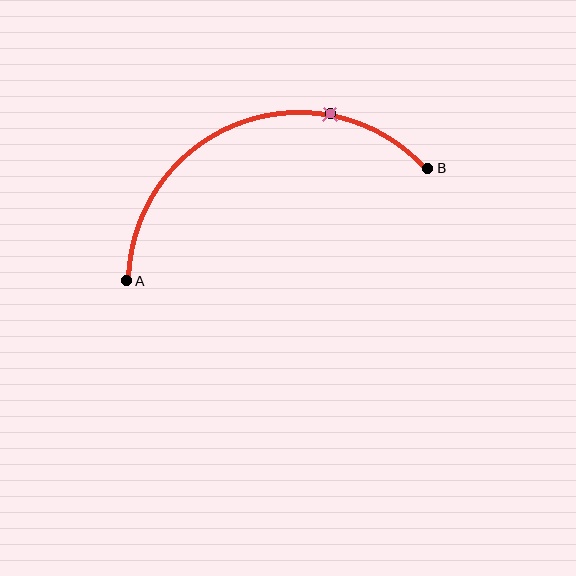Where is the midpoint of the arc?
The arc midpoint is the point on the curve farthest from the straight line joining A and B. It sits above that line.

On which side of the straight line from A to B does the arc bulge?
The arc bulges above the straight line connecting A and B.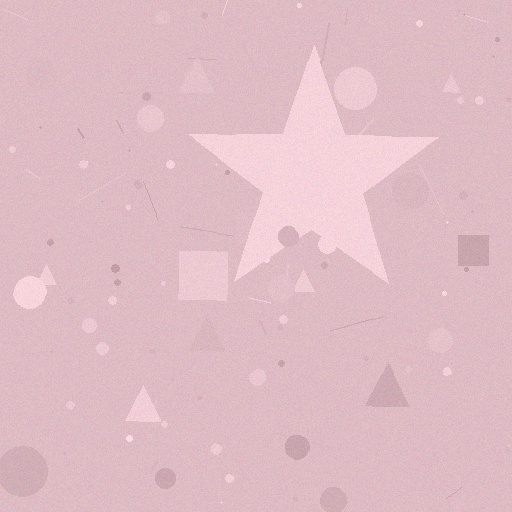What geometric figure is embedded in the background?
A star is embedded in the background.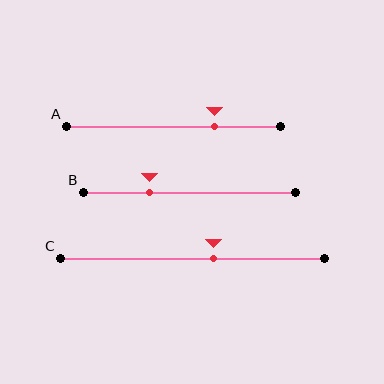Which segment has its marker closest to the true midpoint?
Segment C has its marker closest to the true midpoint.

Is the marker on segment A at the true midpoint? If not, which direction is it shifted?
No, the marker on segment A is shifted to the right by about 19% of the segment length.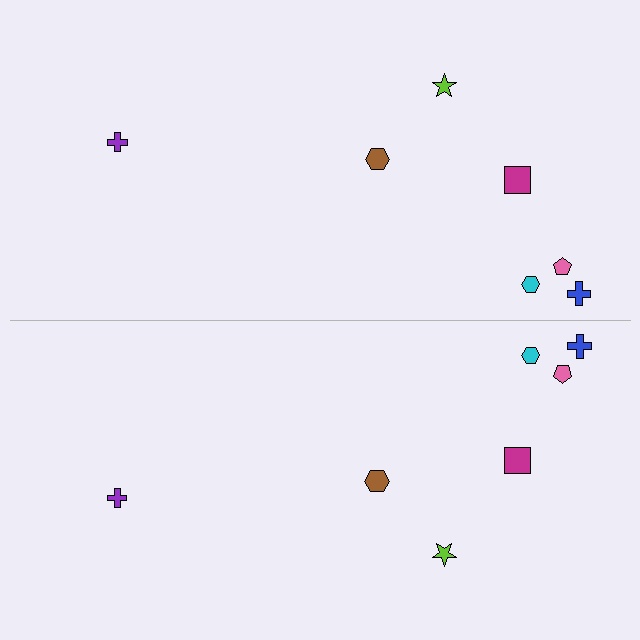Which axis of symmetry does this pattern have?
The pattern has a horizontal axis of symmetry running through the center of the image.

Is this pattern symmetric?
Yes, this pattern has bilateral (reflection) symmetry.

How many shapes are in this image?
There are 14 shapes in this image.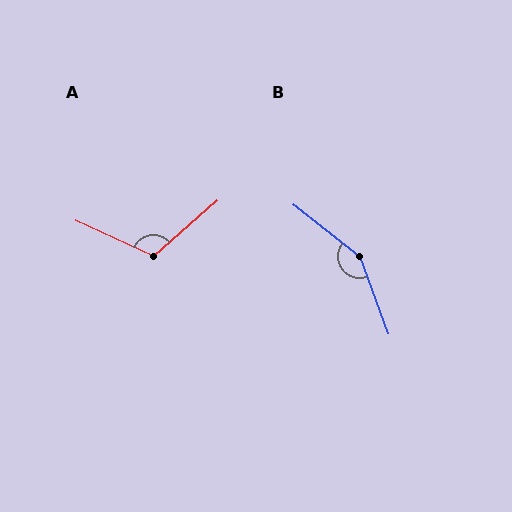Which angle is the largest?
B, at approximately 149 degrees.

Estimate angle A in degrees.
Approximately 114 degrees.